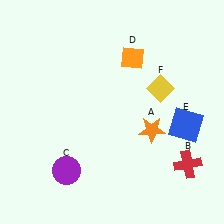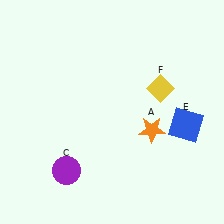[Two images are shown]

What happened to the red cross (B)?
The red cross (B) was removed in Image 2. It was in the bottom-right area of Image 1.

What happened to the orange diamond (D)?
The orange diamond (D) was removed in Image 2. It was in the top-right area of Image 1.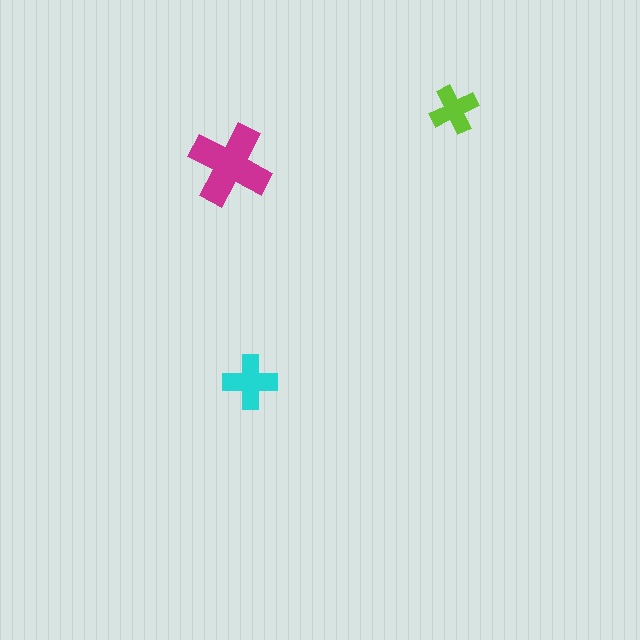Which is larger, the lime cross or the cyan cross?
The cyan one.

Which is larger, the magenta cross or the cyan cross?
The magenta one.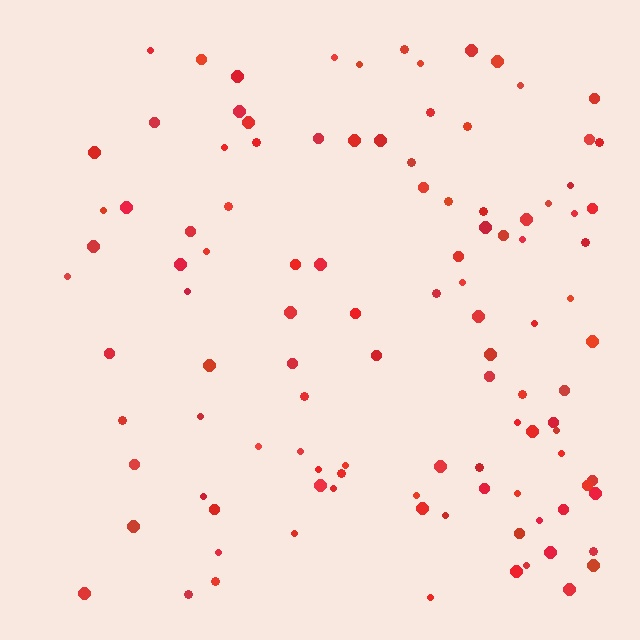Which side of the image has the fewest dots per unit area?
The left.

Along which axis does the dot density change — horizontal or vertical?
Horizontal.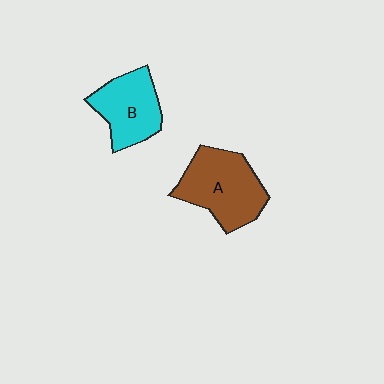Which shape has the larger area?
Shape A (brown).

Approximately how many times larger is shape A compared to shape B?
Approximately 1.3 times.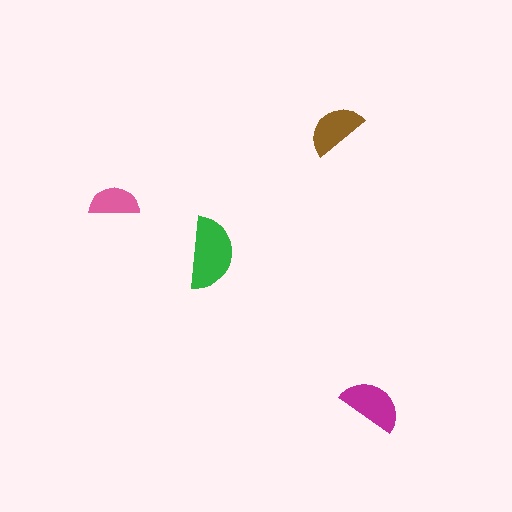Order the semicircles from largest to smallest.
the green one, the magenta one, the brown one, the pink one.